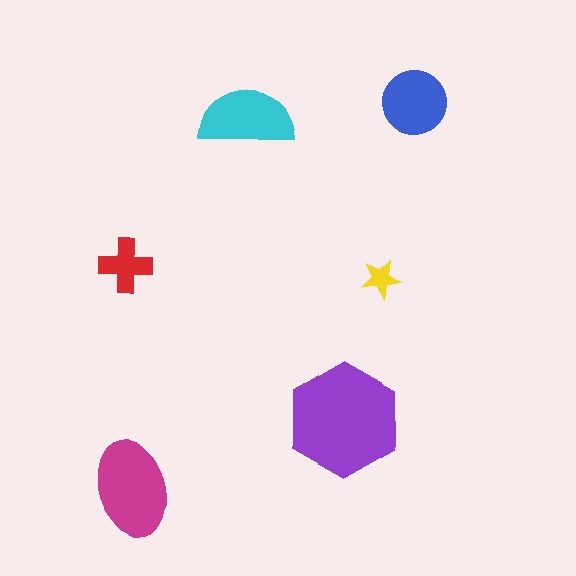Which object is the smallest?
The yellow star.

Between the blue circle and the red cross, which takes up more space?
The blue circle.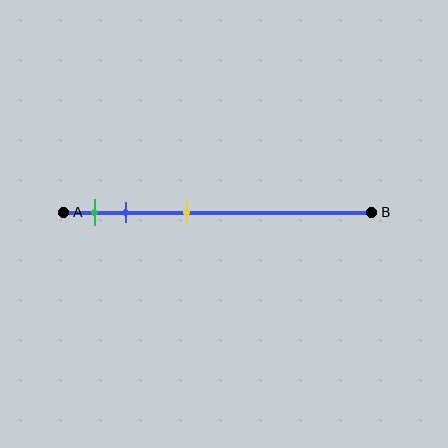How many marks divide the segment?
There are 3 marks dividing the segment.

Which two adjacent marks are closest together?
The green and blue marks are the closest adjacent pair.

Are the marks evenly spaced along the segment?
No, the marks are not evenly spaced.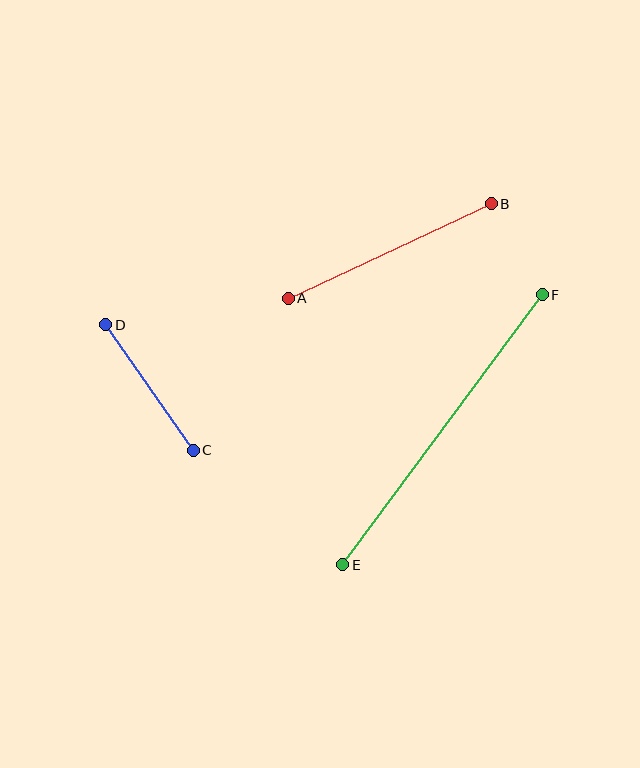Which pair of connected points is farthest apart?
Points E and F are farthest apart.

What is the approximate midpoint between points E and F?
The midpoint is at approximately (442, 430) pixels.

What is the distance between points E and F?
The distance is approximately 336 pixels.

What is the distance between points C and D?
The distance is approximately 153 pixels.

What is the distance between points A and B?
The distance is approximately 224 pixels.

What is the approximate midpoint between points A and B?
The midpoint is at approximately (390, 251) pixels.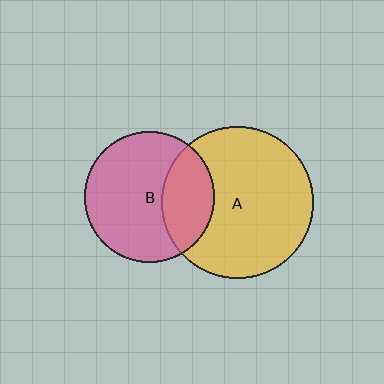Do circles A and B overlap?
Yes.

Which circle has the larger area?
Circle A (yellow).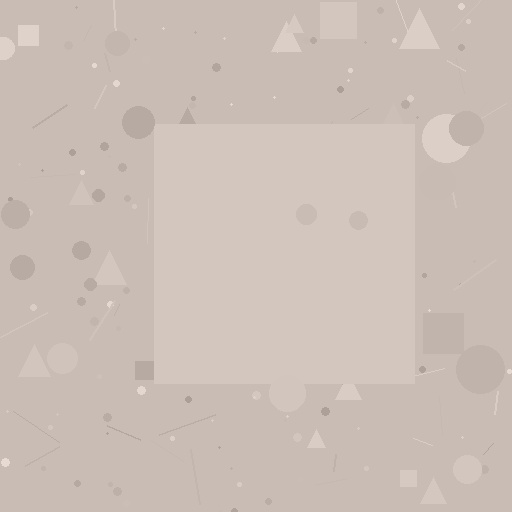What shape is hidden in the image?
A square is hidden in the image.